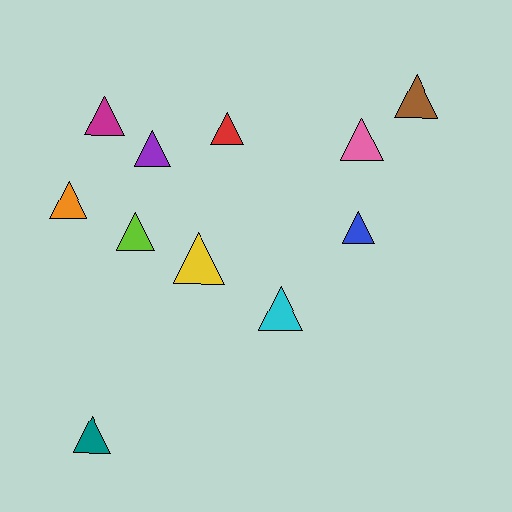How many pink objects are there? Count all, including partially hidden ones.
There is 1 pink object.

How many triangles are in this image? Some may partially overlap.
There are 11 triangles.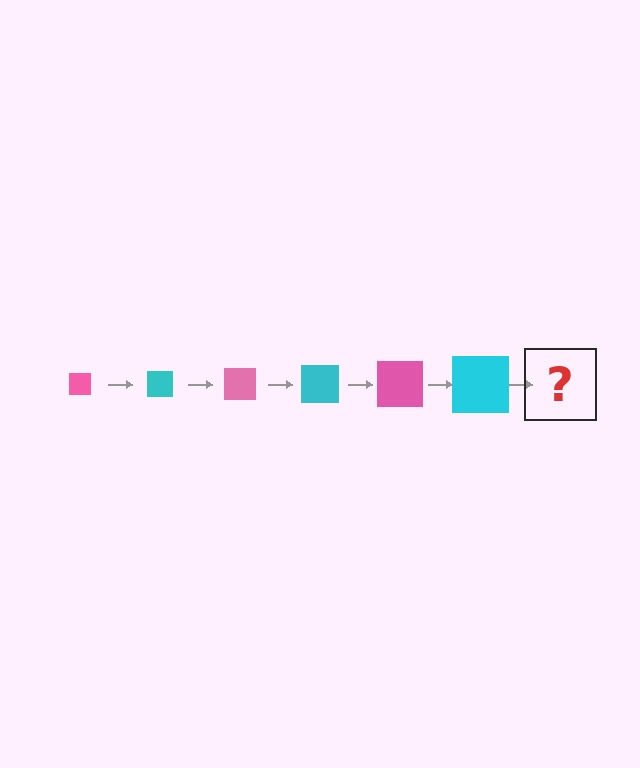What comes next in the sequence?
The next element should be a pink square, larger than the previous one.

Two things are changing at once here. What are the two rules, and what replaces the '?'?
The two rules are that the square grows larger each step and the color cycles through pink and cyan. The '?' should be a pink square, larger than the previous one.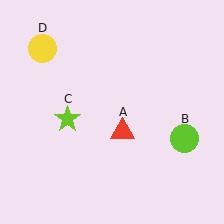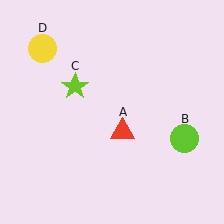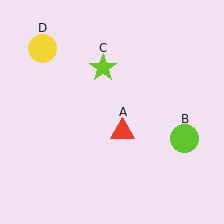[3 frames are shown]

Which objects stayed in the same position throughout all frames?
Red triangle (object A) and lime circle (object B) and yellow circle (object D) remained stationary.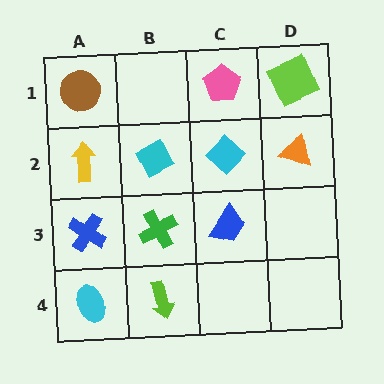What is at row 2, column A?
A yellow arrow.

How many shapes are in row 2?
4 shapes.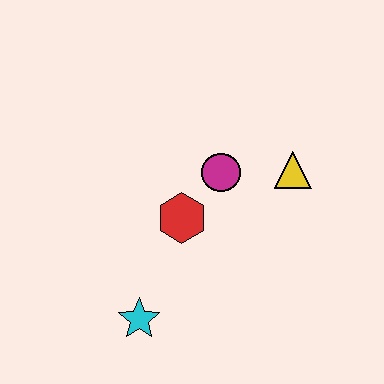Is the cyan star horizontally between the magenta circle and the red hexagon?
No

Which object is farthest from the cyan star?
The yellow triangle is farthest from the cyan star.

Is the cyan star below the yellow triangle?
Yes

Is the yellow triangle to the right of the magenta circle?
Yes